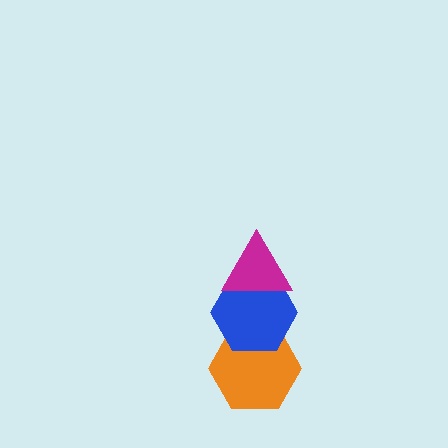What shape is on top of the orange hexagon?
The blue hexagon is on top of the orange hexagon.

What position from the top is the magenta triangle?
The magenta triangle is 1st from the top.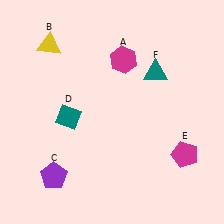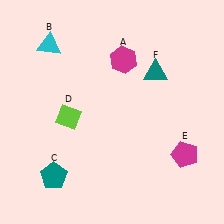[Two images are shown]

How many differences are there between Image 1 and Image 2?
There are 3 differences between the two images.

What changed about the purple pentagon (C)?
In Image 1, C is purple. In Image 2, it changed to teal.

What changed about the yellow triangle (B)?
In Image 1, B is yellow. In Image 2, it changed to cyan.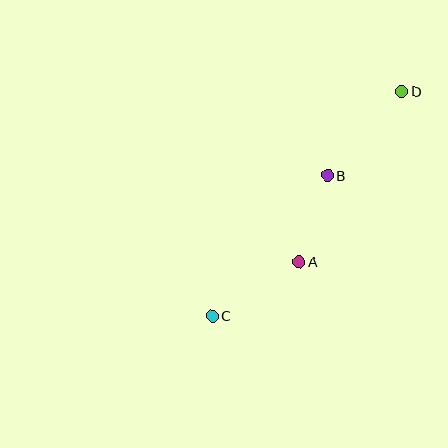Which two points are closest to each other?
Points A and B are closest to each other.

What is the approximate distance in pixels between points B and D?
The distance between B and D is approximately 112 pixels.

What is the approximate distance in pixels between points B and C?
The distance between B and C is approximately 182 pixels.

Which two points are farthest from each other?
Points C and D are farthest from each other.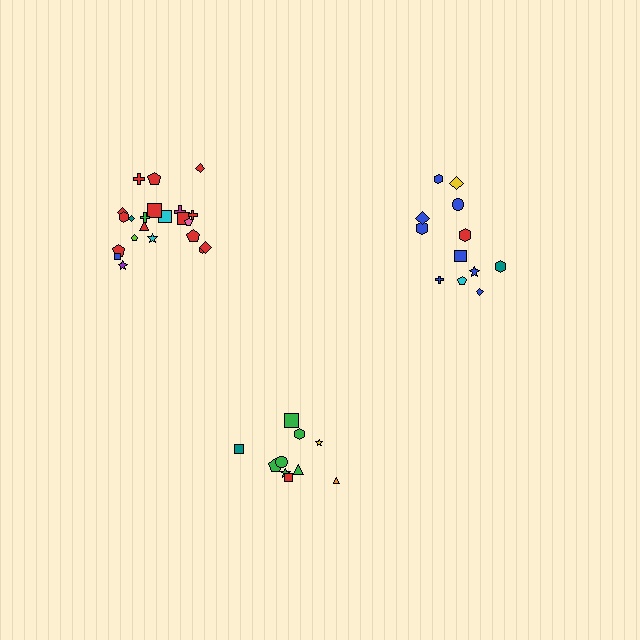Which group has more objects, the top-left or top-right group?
The top-left group.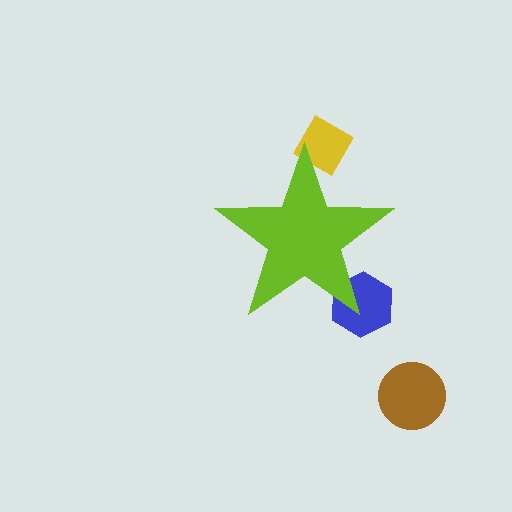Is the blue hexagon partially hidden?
Yes, the blue hexagon is partially hidden behind the lime star.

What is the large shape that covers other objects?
A lime star.